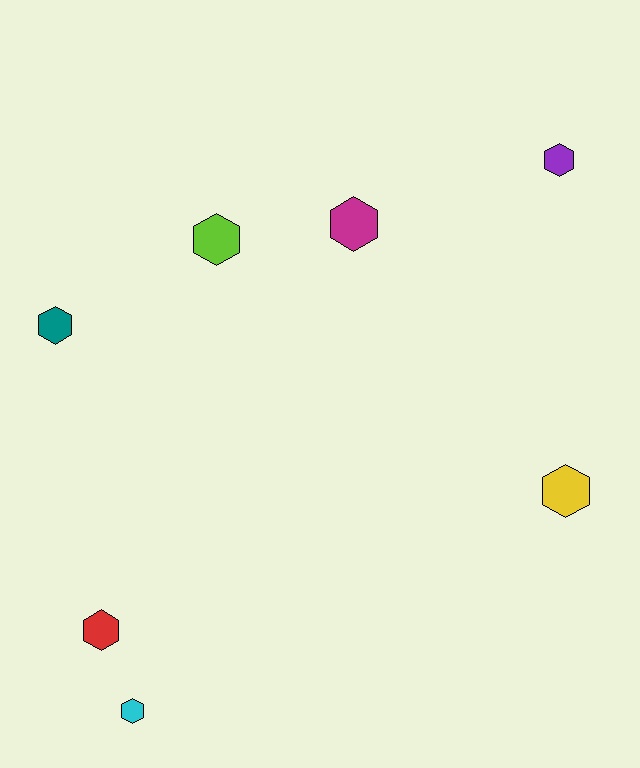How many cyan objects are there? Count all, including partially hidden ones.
There is 1 cyan object.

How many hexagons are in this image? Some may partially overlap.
There are 7 hexagons.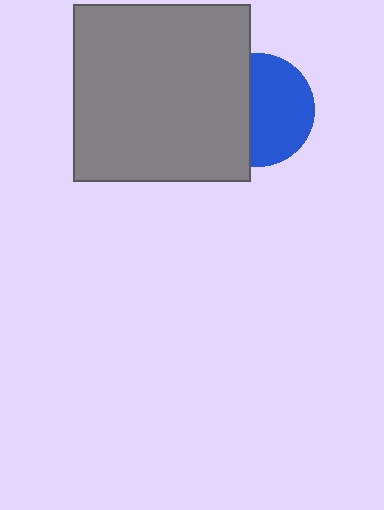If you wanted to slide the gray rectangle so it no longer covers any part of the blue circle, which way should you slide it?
Slide it left — that is the most direct way to separate the two shapes.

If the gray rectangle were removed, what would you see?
You would see the complete blue circle.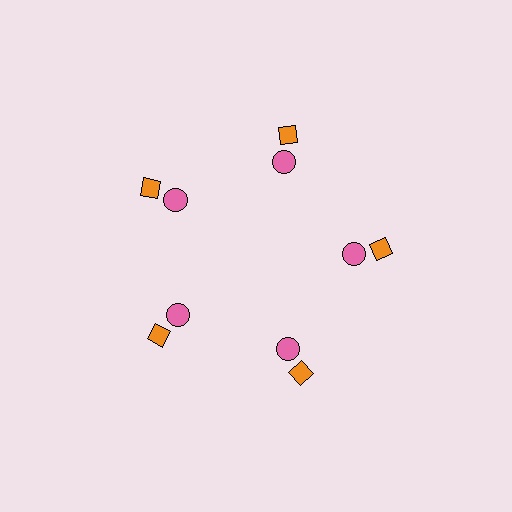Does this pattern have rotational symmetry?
Yes, this pattern has 5-fold rotational symmetry. It looks the same after rotating 72 degrees around the center.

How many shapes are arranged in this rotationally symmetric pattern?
There are 10 shapes, arranged in 5 groups of 2.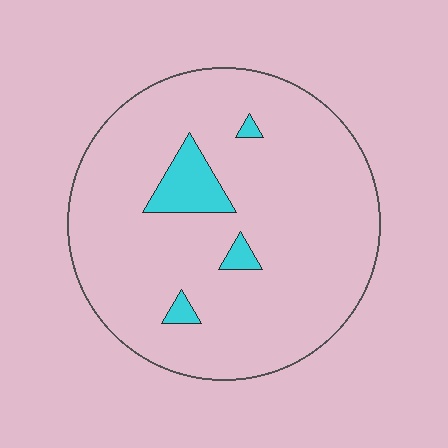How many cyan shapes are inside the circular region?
4.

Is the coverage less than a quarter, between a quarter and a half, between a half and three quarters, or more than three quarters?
Less than a quarter.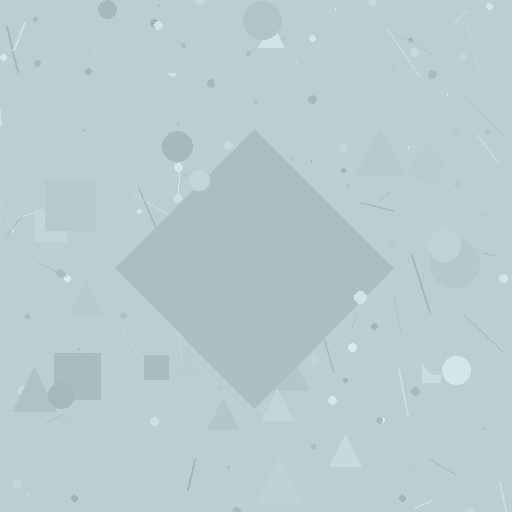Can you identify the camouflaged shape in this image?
The camouflaged shape is a diamond.